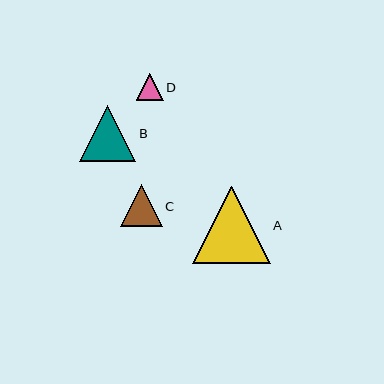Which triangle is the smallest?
Triangle D is the smallest with a size of approximately 27 pixels.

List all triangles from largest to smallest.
From largest to smallest: A, B, C, D.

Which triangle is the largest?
Triangle A is the largest with a size of approximately 77 pixels.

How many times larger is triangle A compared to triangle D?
Triangle A is approximately 2.9 times the size of triangle D.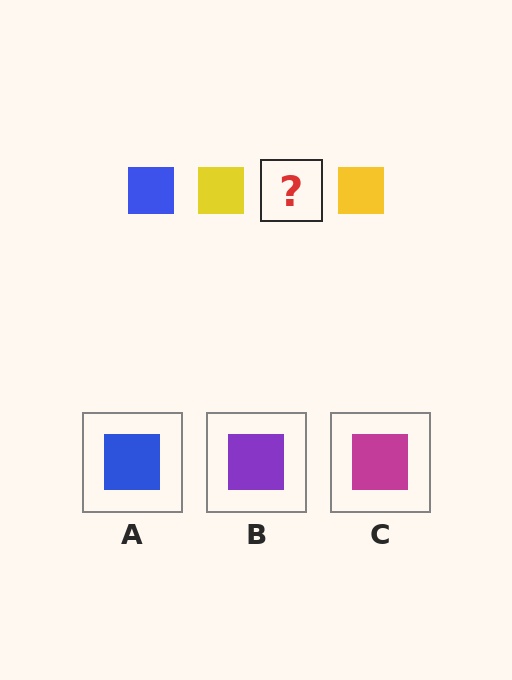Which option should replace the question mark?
Option A.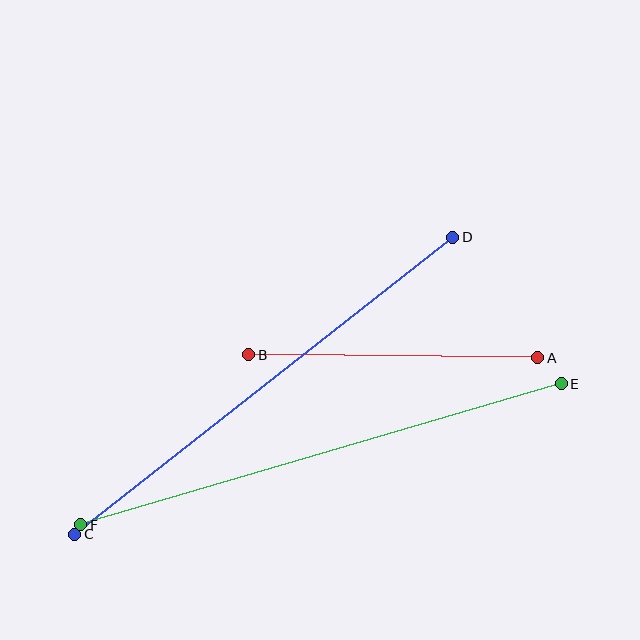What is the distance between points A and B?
The distance is approximately 289 pixels.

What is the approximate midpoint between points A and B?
The midpoint is at approximately (393, 356) pixels.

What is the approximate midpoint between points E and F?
The midpoint is at approximately (321, 454) pixels.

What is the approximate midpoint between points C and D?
The midpoint is at approximately (264, 386) pixels.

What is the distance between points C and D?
The distance is approximately 481 pixels.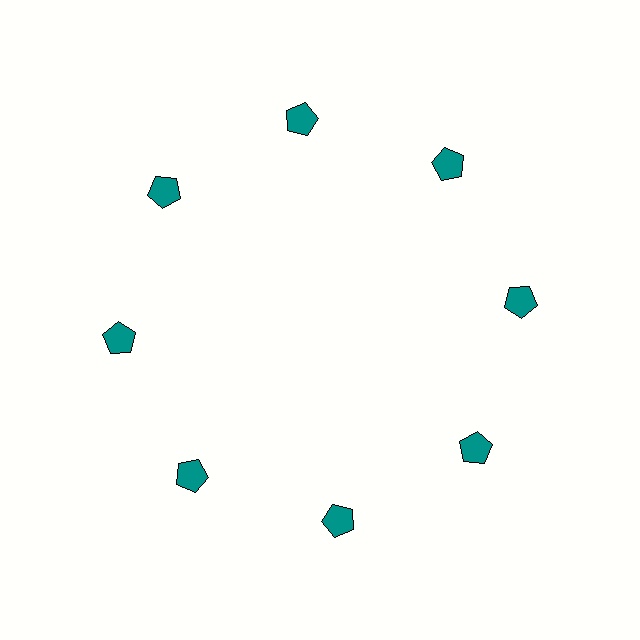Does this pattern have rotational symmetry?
Yes, this pattern has 8-fold rotational symmetry. It looks the same after rotating 45 degrees around the center.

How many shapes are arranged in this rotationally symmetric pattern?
There are 8 shapes, arranged in 8 groups of 1.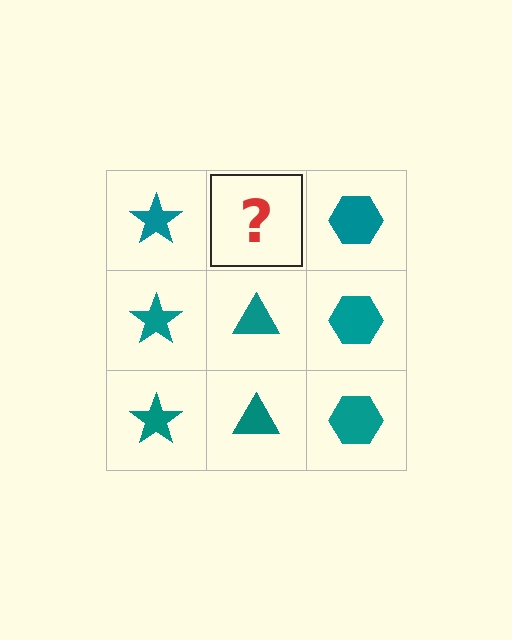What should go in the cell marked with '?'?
The missing cell should contain a teal triangle.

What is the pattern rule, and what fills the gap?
The rule is that each column has a consistent shape. The gap should be filled with a teal triangle.